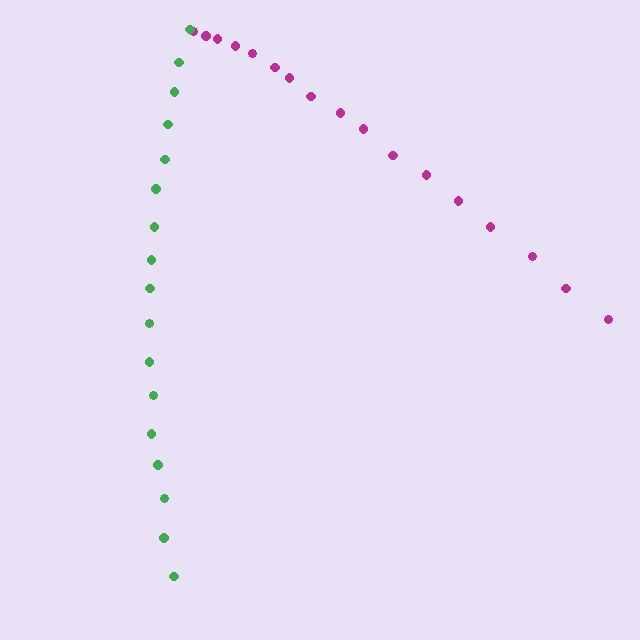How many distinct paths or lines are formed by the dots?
There are 2 distinct paths.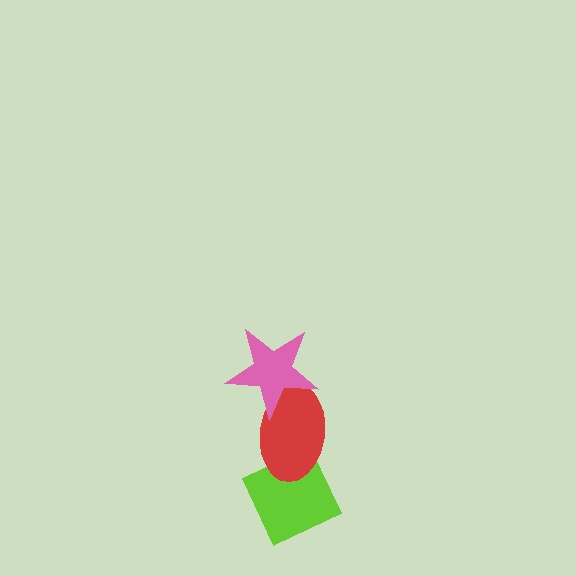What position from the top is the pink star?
The pink star is 1st from the top.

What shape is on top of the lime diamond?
The red ellipse is on top of the lime diamond.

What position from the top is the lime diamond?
The lime diamond is 3rd from the top.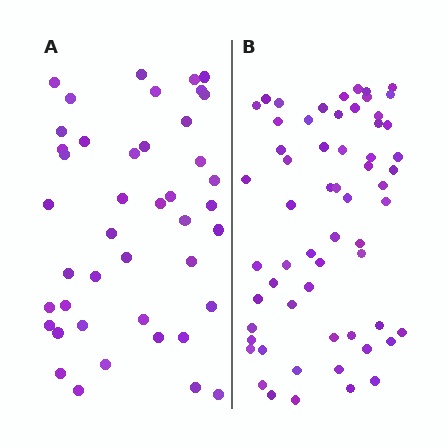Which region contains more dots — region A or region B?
Region B (the right region) has more dots.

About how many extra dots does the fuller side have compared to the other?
Region B has approximately 15 more dots than region A.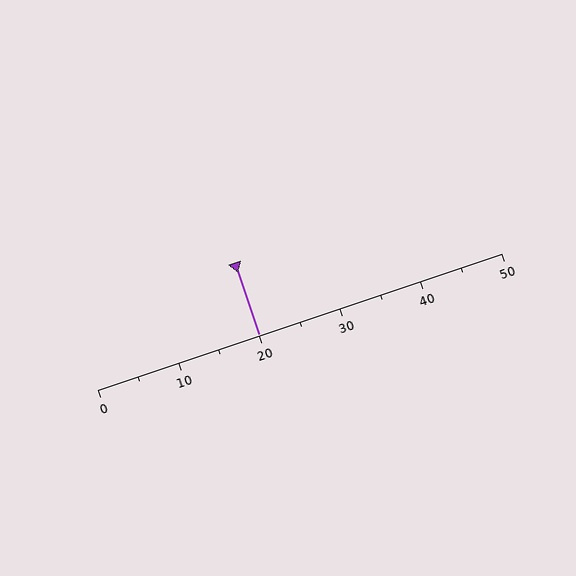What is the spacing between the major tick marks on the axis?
The major ticks are spaced 10 apart.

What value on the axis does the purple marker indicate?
The marker indicates approximately 20.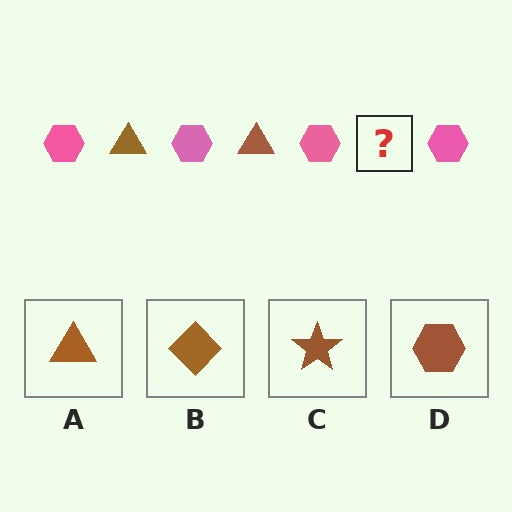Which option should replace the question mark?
Option A.